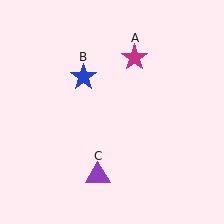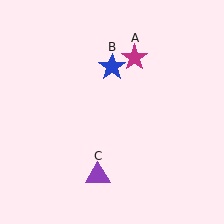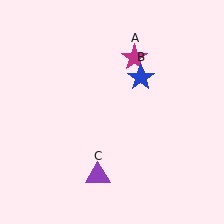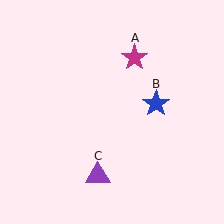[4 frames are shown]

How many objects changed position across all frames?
1 object changed position: blue star (object B).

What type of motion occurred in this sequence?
The blue star (object B) rotated clockwise around the center of the scene.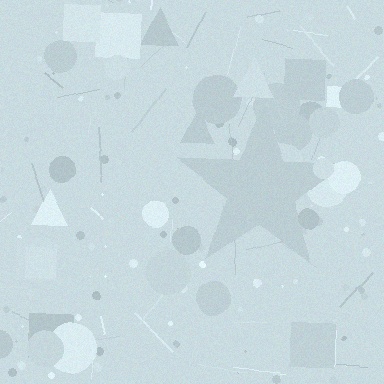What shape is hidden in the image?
A star is hidden in the image.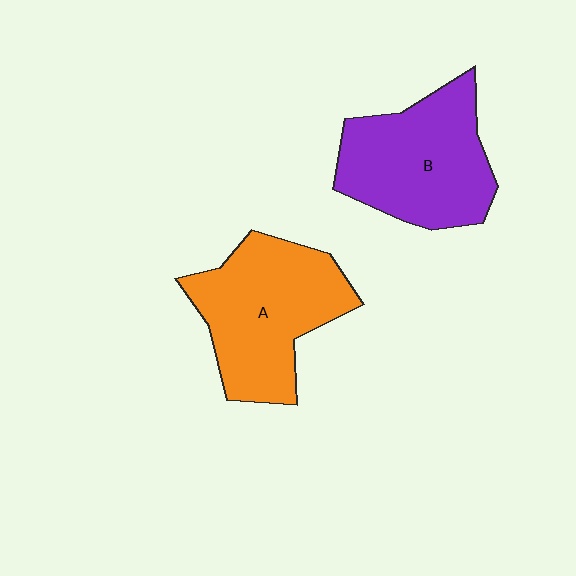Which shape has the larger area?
Shape A (orange).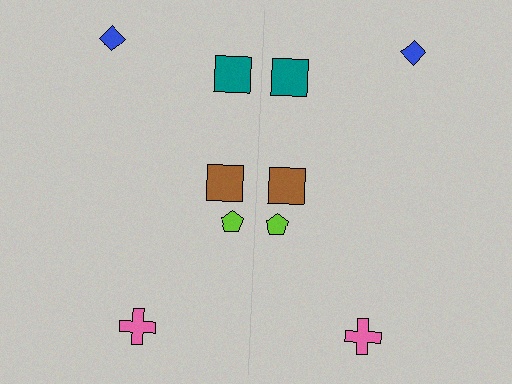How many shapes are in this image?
There are 10 shapes in this image.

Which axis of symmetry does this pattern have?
The pattern has a vertical axis of symmetry running through the center of the image.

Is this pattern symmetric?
Yes, this pattern has bilateral (reflection) symmetry.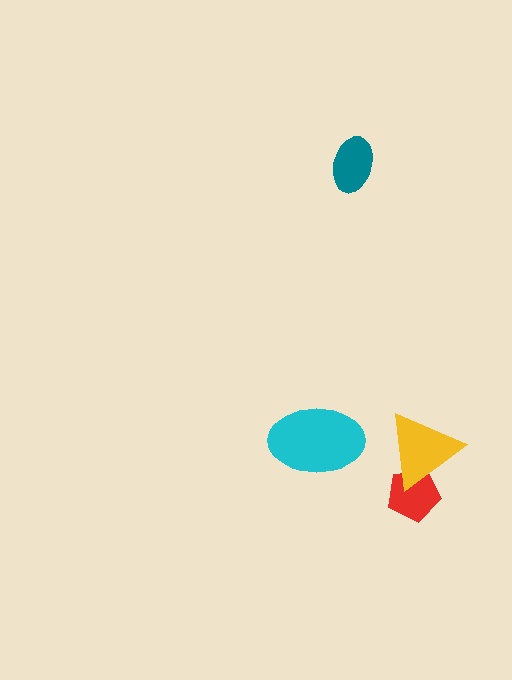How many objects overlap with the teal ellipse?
0 objects overlap with the teal ellipse.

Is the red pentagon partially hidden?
Yes, it is partially covered by another shape.